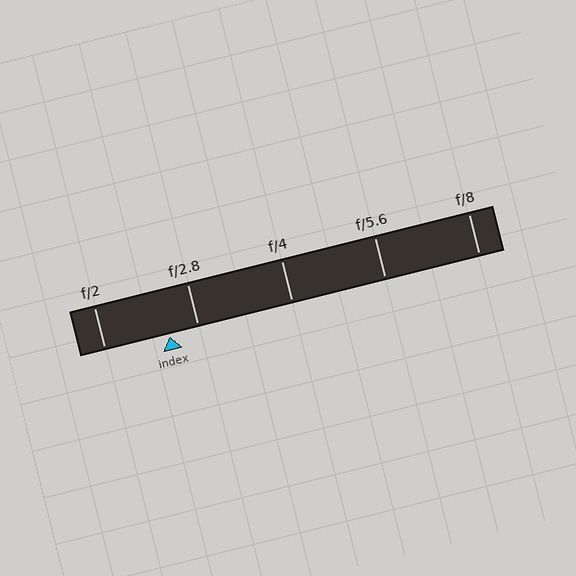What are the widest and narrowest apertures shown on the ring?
The widest aperture shown is f/2 and the narrowest is f/8.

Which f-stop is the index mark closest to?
The index mark is closest to f/2.8.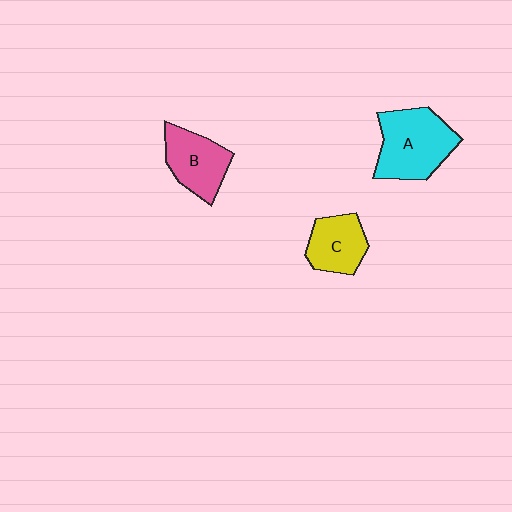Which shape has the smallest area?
Shape C (yellow).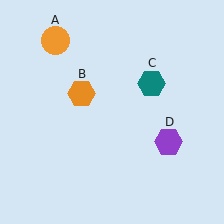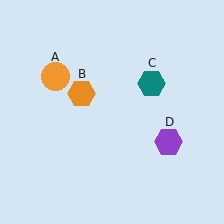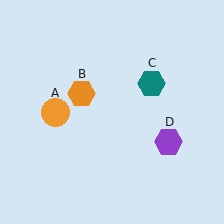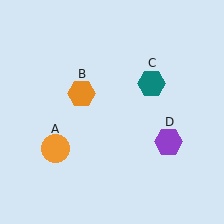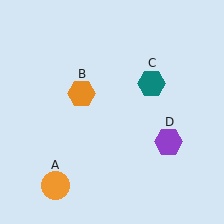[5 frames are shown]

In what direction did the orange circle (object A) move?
The orange circle (object A) moved down.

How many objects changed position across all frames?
1 object changed position: orange circle (object A).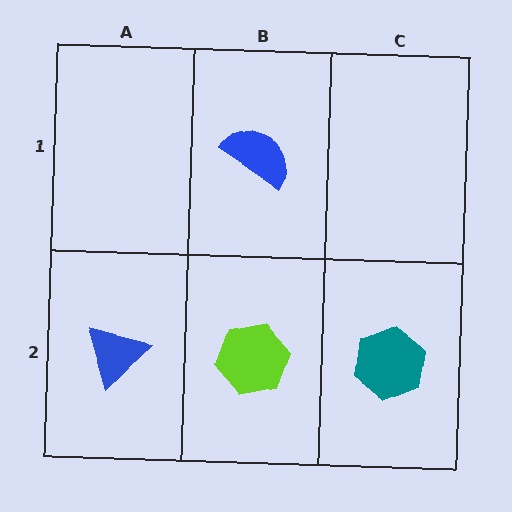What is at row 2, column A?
A blue triangle.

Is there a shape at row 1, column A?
No, that cell is empty.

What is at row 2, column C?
A teal hexagon.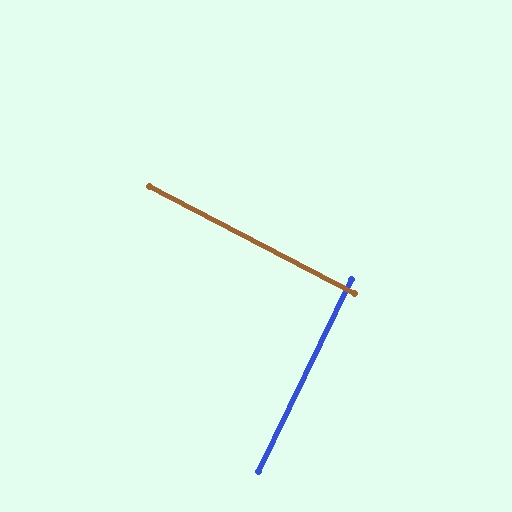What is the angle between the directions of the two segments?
Approximately 88 degrees.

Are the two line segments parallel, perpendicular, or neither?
Perpendicular — they meet at approximately 88°.